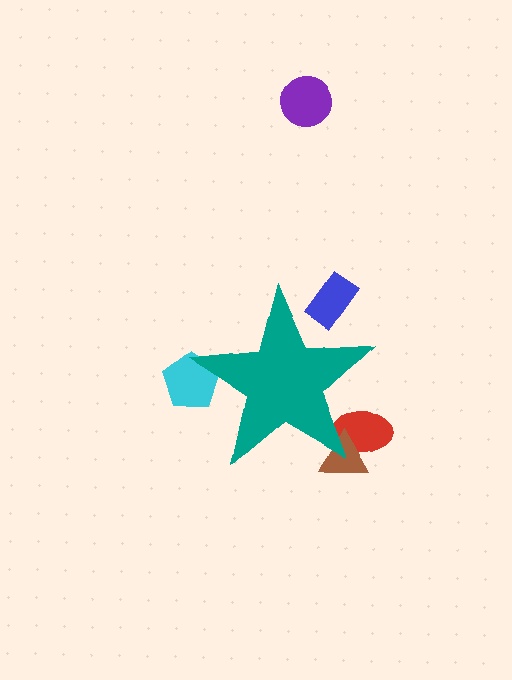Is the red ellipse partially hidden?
Yes, the red ellipse is partially hidden behind the teal star.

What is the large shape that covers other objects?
A teal star.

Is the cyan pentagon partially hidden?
Yes, the cyan pentagon is partially hidden behind the teal star.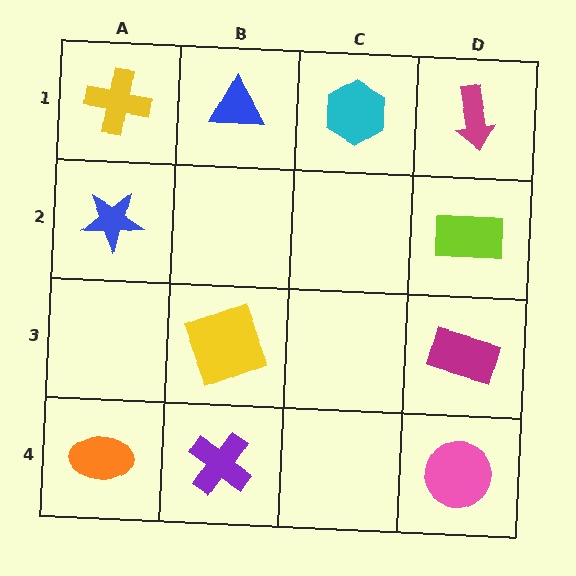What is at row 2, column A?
A blue star.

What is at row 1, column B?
A blue triangle.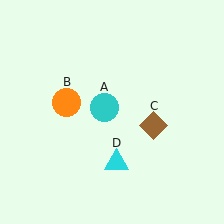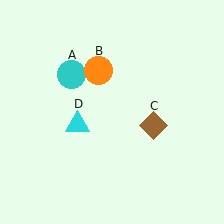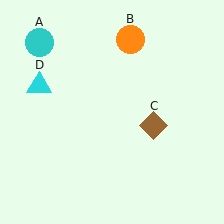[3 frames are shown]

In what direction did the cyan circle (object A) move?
The cyan circle (object A) moved up and to the left.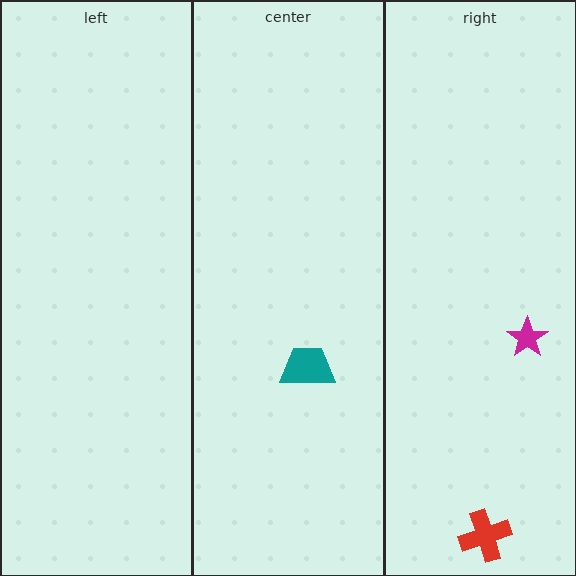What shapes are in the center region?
The teal trapezoid.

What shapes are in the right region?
The red cross, the magenta star.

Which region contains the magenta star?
The right region.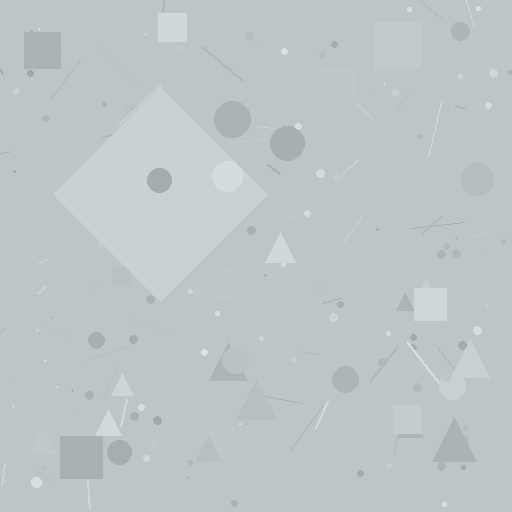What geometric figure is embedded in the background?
A diamond is embedded in the background.